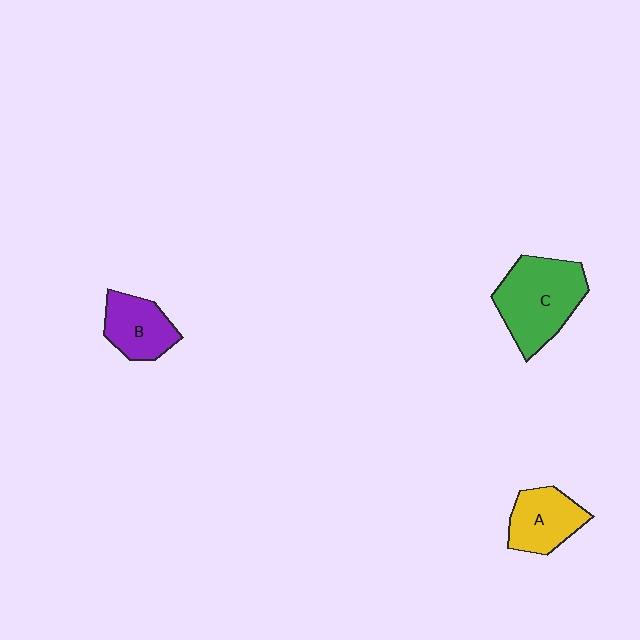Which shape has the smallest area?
Shape B (purple).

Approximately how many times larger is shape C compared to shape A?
Approximately 1.6 times.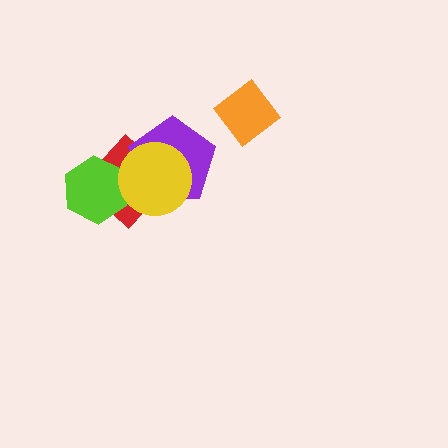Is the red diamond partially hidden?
Yes, it is partially covered by another shape.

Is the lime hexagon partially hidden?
Yes, it is partially covered by another shape.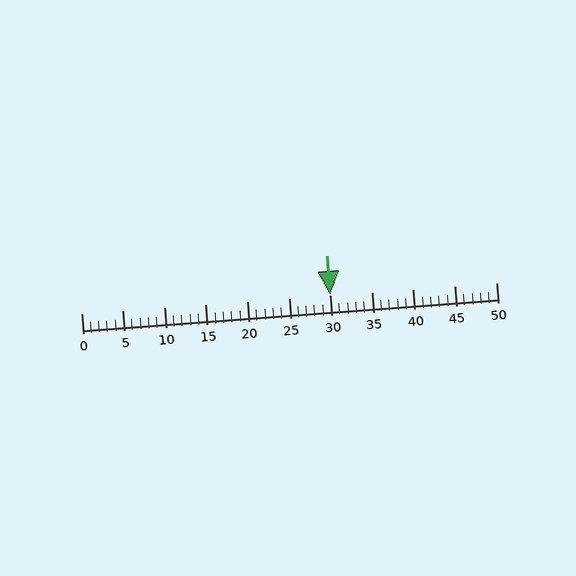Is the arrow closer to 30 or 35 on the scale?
The arrow is closer to 30.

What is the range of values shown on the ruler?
The ruler shows values from 0 to 50.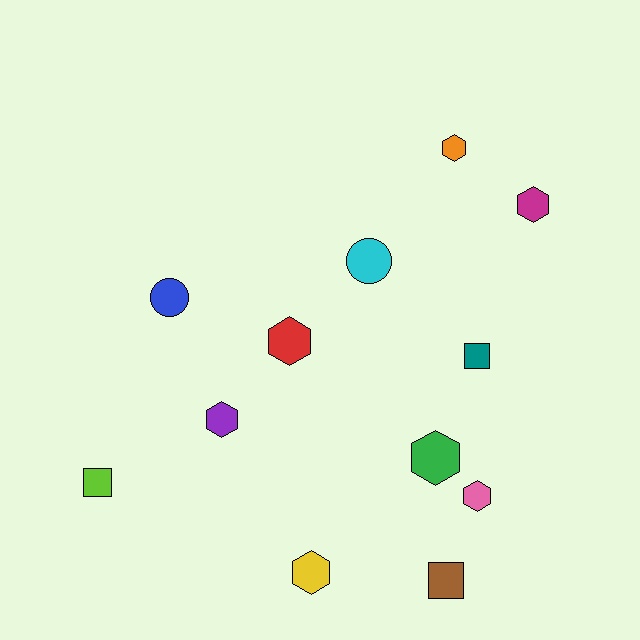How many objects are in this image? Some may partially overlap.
There are 12 objects.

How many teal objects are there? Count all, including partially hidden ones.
There is 1 teal object.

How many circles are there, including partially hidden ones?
There are 2 circles.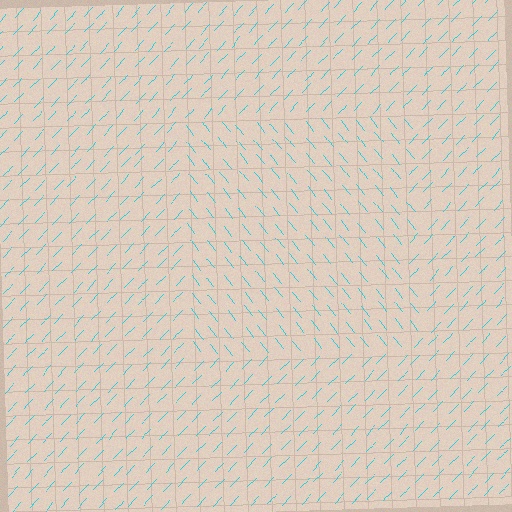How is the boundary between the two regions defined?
The boundary is defined purely by a change in line orientation (approximately 84 degrees difference). All lines are the same color and thickness.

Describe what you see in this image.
The image is filled with small cyan line segments. A rectangle region in the image has lines oriented differently from the surrounding lines, creating a visible texture boundary.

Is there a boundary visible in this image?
Yes, there is a texture boundary formed by a change in line orientation.